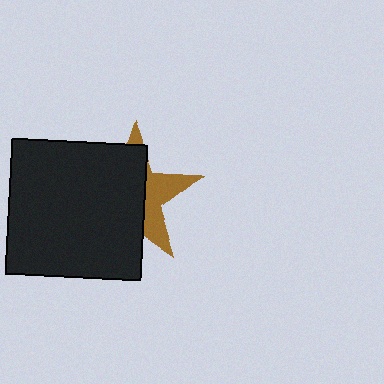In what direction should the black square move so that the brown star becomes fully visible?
The black square should move left. That is the shortest direction to clear the overlap and leave the brown star fully visible.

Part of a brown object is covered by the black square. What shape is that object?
It is a star.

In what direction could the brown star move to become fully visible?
The brown star could move right. That would shift it out from behind the black square entirely.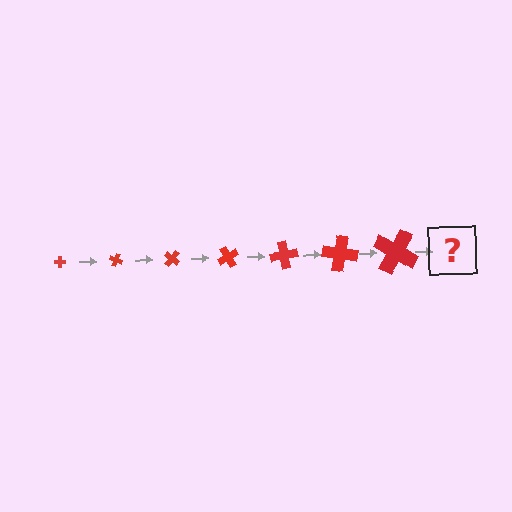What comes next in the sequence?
The next element should be a cross, larger than the previous one and rotated 140 degrees from the start.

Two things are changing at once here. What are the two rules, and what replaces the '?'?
The two rules are that the cross grows larger each step and it rotates 20 degrees each step. The '?' should be a cross, larger than the previous one and rotated 140 degrees from the start.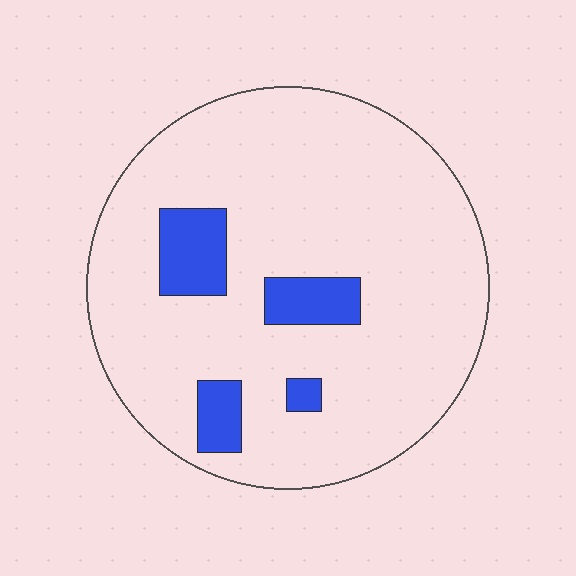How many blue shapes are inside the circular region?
4.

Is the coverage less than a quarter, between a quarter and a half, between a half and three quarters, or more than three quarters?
Less than a quarter.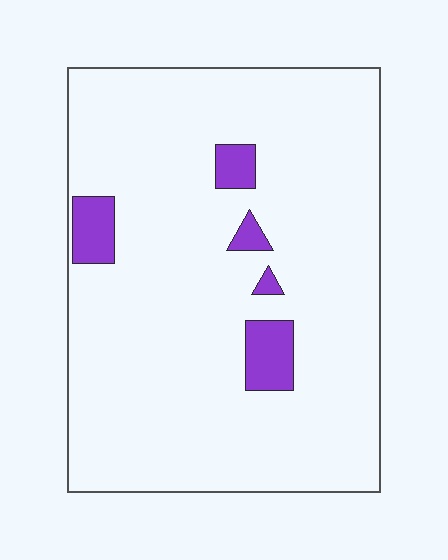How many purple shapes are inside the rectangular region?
5.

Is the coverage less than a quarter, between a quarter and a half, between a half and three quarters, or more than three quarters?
Less than a quarter.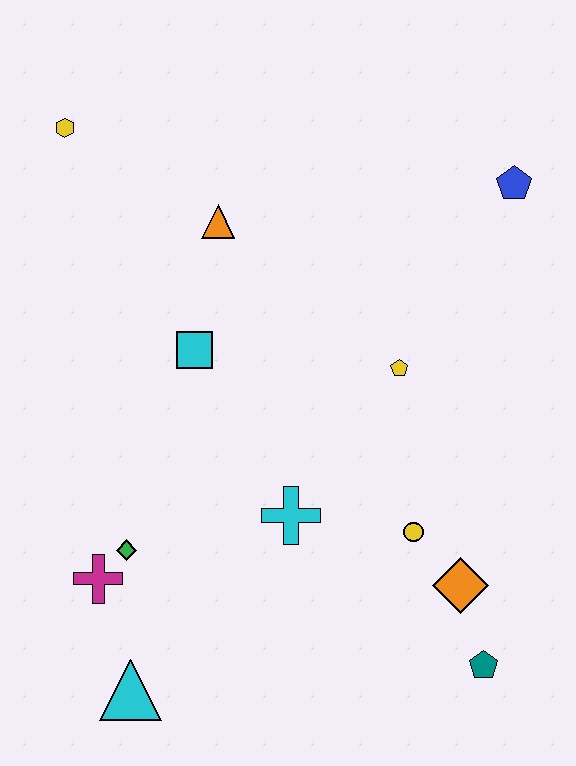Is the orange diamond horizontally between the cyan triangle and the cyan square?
No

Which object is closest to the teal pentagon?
The orange diamond is closest to the teal pentagon.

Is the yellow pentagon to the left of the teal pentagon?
Yes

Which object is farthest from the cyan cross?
The yellow hexagon is farthest from the cyan cross.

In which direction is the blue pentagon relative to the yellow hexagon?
The blue pentagon is to the right of the yellow hexagon.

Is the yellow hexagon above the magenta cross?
Yes